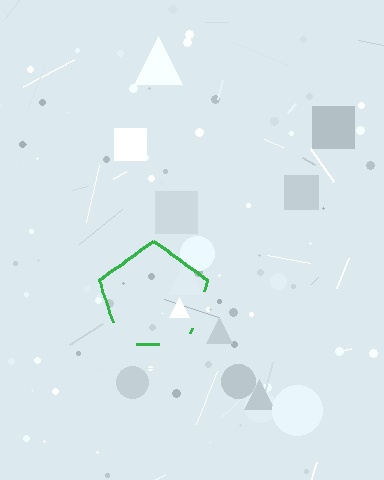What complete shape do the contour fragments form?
The contour fragments form a pentagon.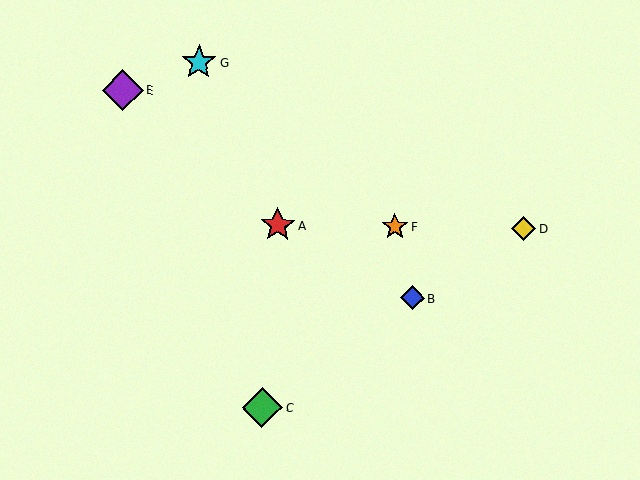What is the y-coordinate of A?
Object A is at y≈225.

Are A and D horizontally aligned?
Yes, both are at y≈225.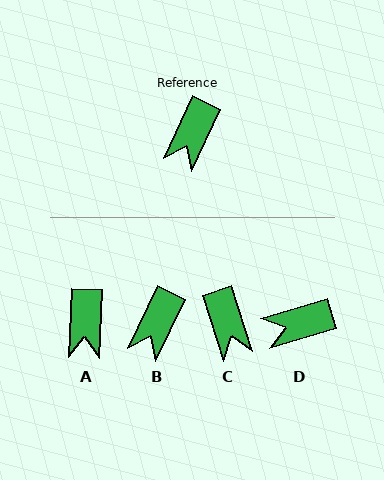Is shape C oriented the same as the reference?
No, it is off by about 43 degrees.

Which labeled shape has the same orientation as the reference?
B.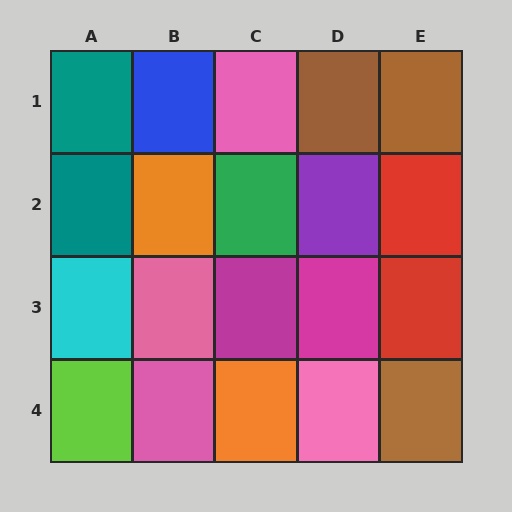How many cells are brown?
3 cells are brown.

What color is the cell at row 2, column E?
Red.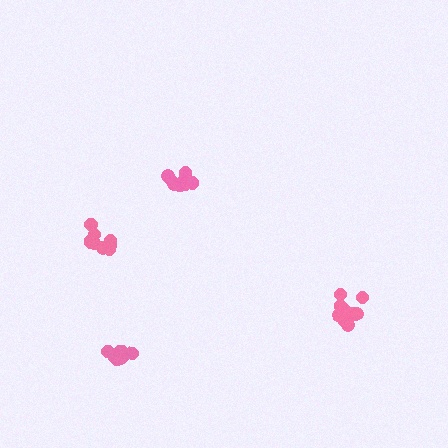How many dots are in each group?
Group 1: 9 dots, Group 2: 13 dots, Group 3: 8 dots, Group 4: 10 dots (40 total).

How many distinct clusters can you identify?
There are 4 distinct clusters.